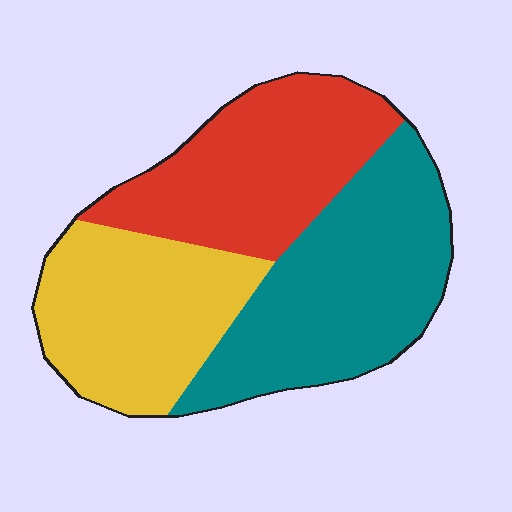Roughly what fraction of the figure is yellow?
Yellow takes up about one third (1/3) of the figure.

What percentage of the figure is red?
Red takes up between a sixth and a third of the figure.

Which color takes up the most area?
Teal, at roughly 40%.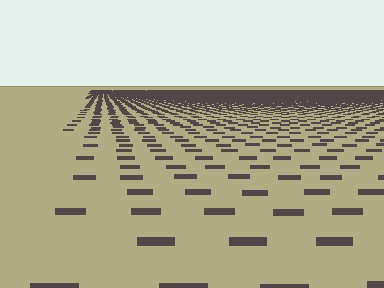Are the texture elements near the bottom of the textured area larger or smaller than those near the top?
Larger. Near the bottom, elements are closer to the viewer and appear at a bigger on-screen size.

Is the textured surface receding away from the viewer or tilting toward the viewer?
The surface is receding away from the viewer. Texture elements get smaller and denser toward the top.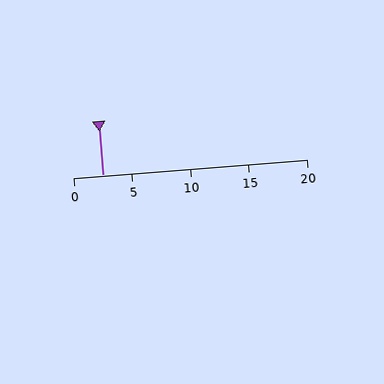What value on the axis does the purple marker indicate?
The marker indicates approximately 2.5.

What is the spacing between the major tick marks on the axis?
The major ticks are spaced 5 apart.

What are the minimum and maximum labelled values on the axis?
The axis runs from 0 to 20.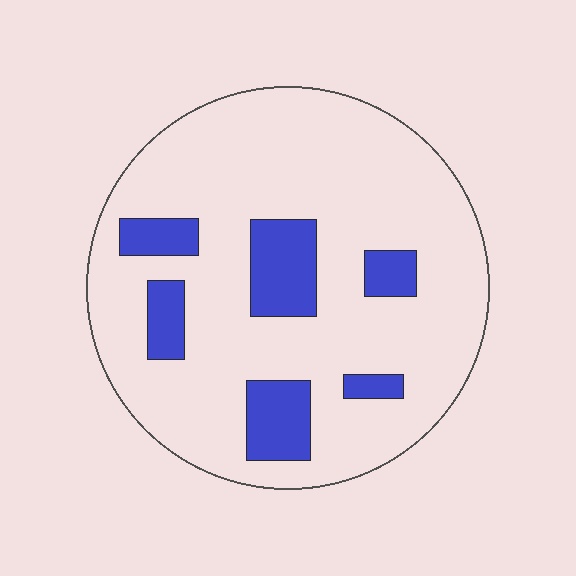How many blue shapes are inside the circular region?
6.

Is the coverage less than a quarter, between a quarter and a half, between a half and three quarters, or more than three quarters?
Less than a quarter.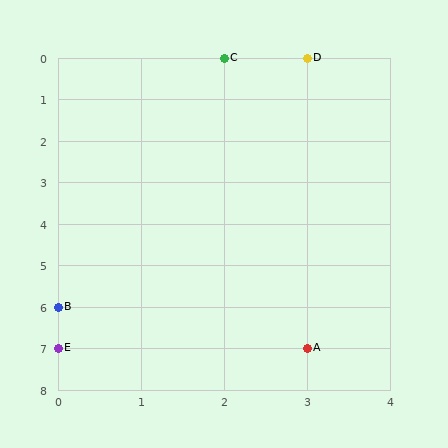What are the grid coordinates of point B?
Point B is at grid coordinates (0, 6).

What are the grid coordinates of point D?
Point D is at grid coordinates (3, 0).